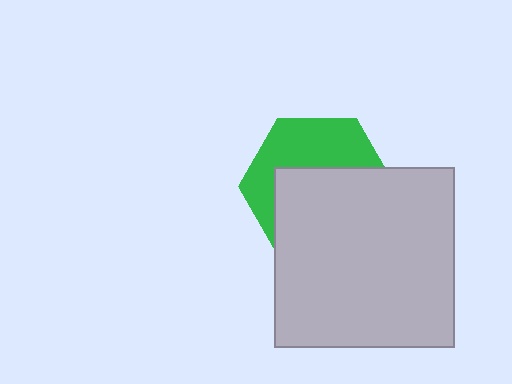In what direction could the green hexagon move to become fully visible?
The green hexagon could move up. That would shift it out from behind the light gray square entirely.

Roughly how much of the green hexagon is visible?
A small part of it is visible (roughly 43%).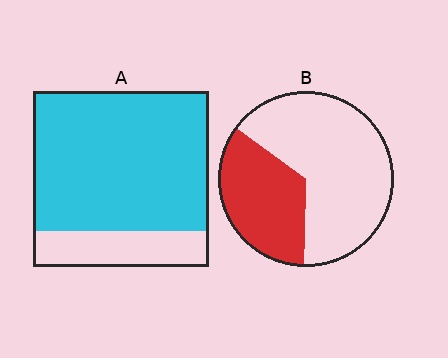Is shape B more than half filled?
No.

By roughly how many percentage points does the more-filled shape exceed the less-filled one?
By roughly 45 percentage points (A over B).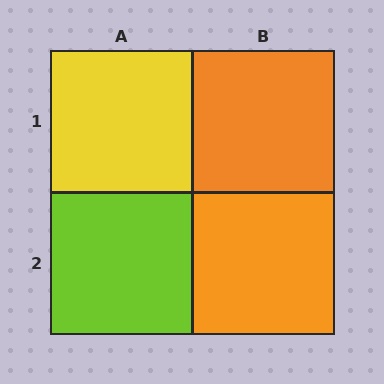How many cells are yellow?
1 cell is yellow.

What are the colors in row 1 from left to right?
Yellow, orange.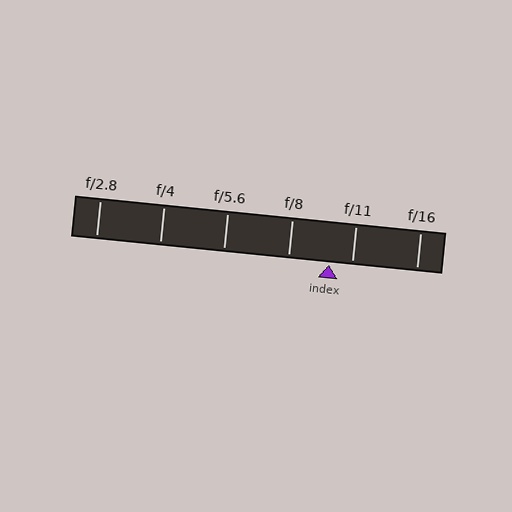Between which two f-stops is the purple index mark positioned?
The index mark is between f/8 and f/11.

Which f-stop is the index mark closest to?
The index mark is closest to f/11.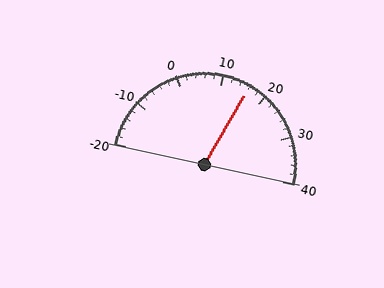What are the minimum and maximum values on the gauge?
The gauge ranges from -20 to 40.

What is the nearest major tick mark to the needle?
The nearest major tick mark is 20.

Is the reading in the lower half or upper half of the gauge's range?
The reading is in the upper half of the range (-20 to 40).